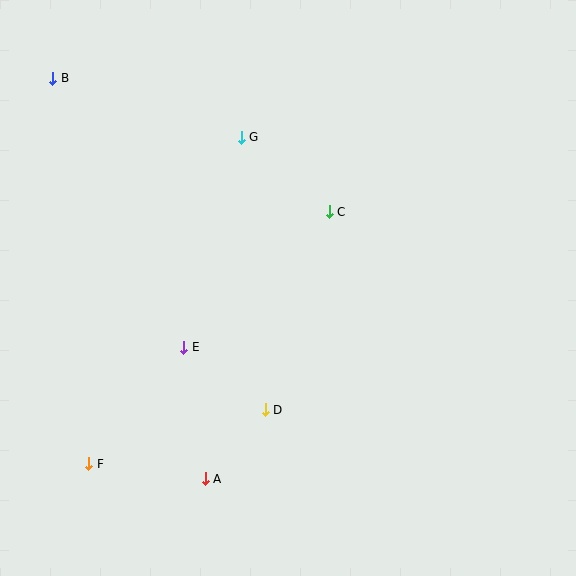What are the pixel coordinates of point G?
Point G is at (241, 137).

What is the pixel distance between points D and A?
The distance between D and A is 92 pixels.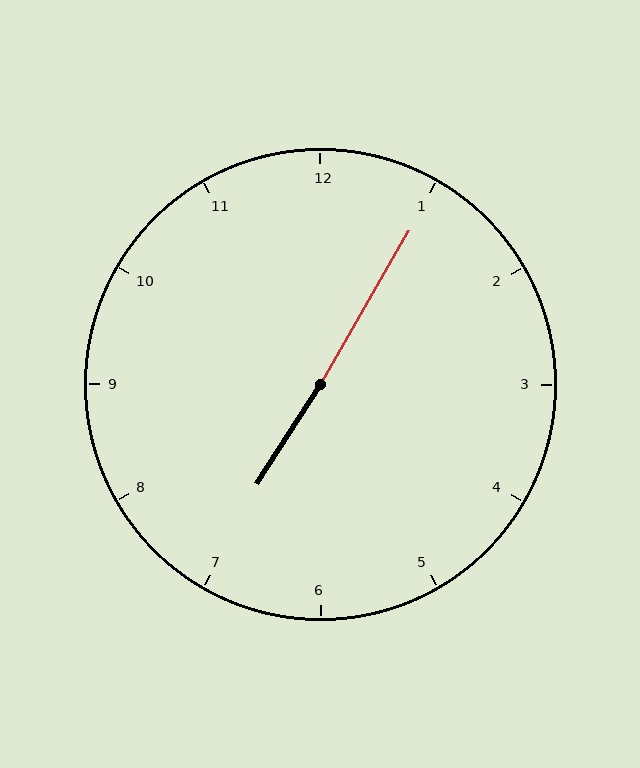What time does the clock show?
7:05.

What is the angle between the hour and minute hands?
Approximately 178 degrees.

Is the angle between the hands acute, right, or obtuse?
It is obtuse.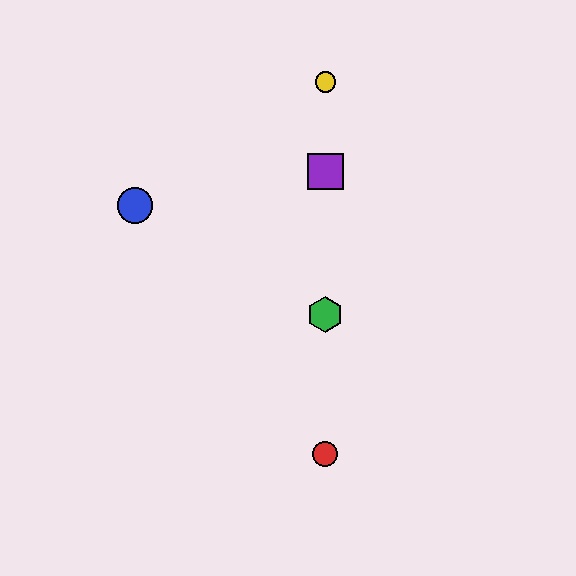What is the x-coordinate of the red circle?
The red circle is at x≈325.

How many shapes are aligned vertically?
4 shapes (the red circle, the green hexagon, the yellow circle, the purple square) are aligned vertically.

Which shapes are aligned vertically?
The red circle, the green hexagon, the yellow circle, the purple square are aligned vertically.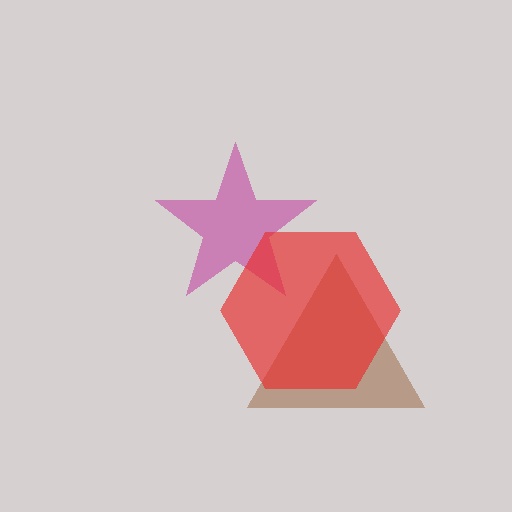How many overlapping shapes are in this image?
There are 3 overlapping shapes in the image.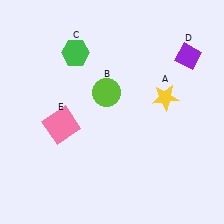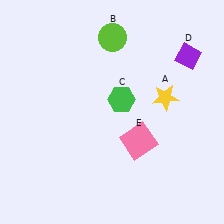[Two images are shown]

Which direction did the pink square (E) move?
The pink square (E) moved right.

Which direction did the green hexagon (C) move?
The green hexagon (C) moved down.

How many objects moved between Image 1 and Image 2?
3 objects moved between the two images.